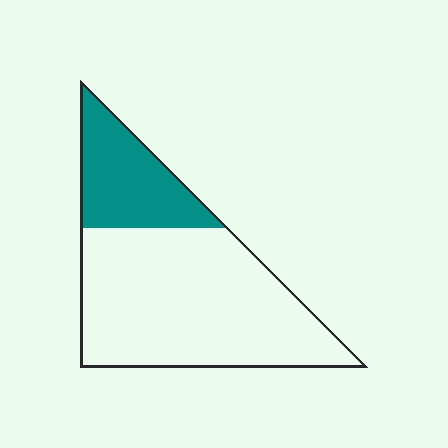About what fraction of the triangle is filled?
About one quarter (1/4).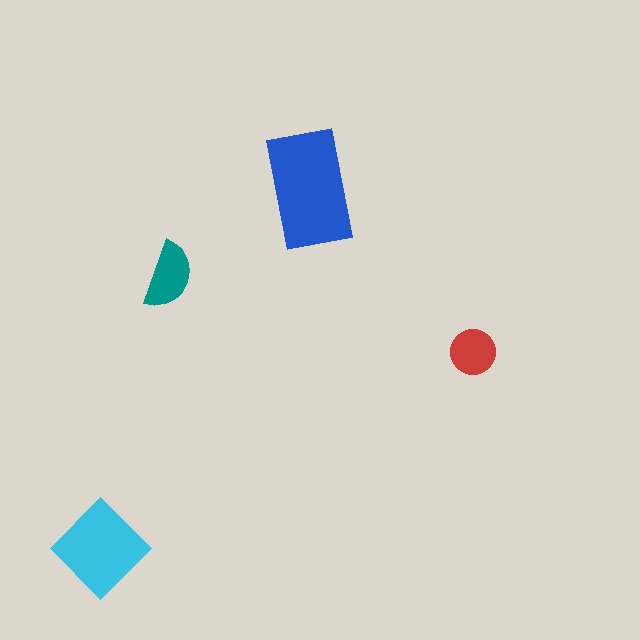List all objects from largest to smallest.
The blue rectangle, the cyan diamond, the teal semicircle, the red circle.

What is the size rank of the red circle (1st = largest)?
4th.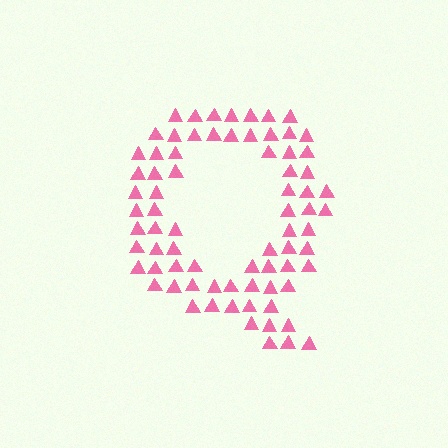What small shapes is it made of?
It is made of small triangles.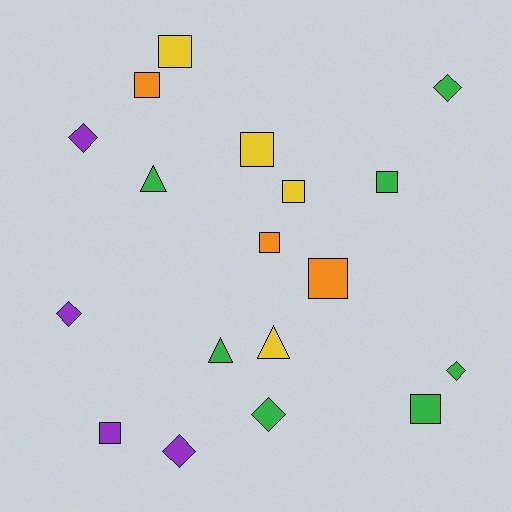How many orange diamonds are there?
There are no orange diamonds.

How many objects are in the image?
There are 18 objects.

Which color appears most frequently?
Green, with 7 objects.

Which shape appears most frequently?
Square, with 9 objects.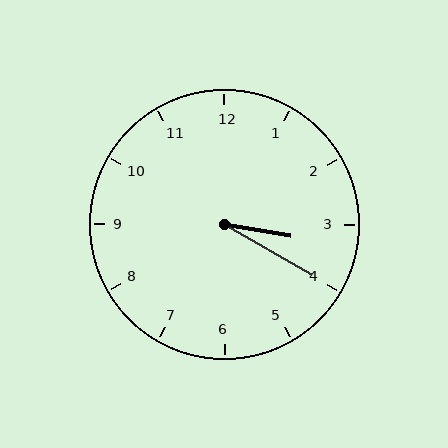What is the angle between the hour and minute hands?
Approximately 20 degrees.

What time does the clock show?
3:20.